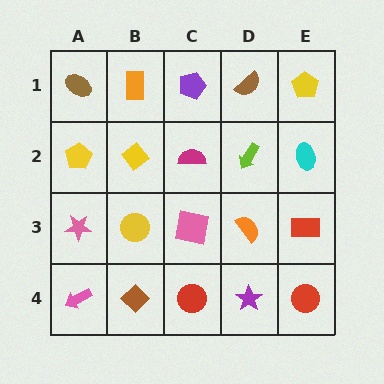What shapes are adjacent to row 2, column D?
A brown semicircle (row 1, column D), an orange semicircle (row 3, column D), a magenta semicircle (row 2, column C), a cyan ellipse (row 2, column E).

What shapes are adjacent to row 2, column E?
A yellow pentagon (row 1, column E), a red rectangle (row 3, column E), a lime arrow (row 2, column D).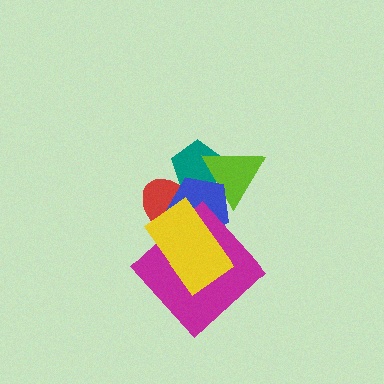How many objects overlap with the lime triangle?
2 objects overlap with the lime triangle.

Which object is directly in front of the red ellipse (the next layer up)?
The blue pentagon is directly in front of the red ellipse.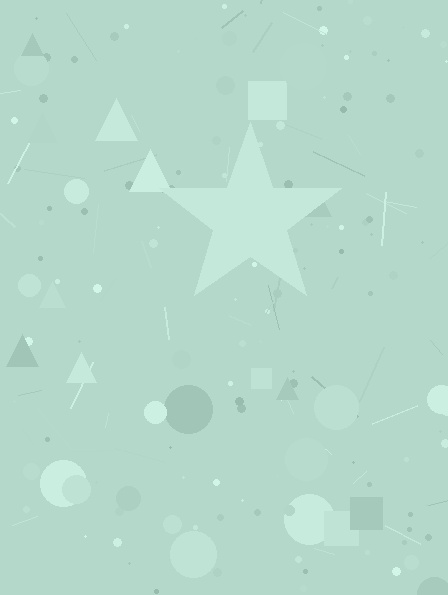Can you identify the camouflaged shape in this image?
The camouflaged shape is a star.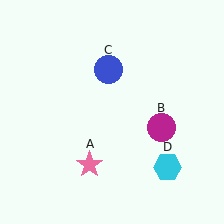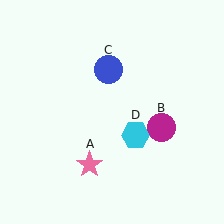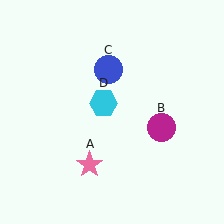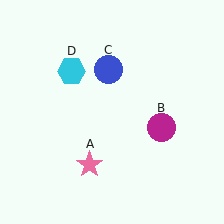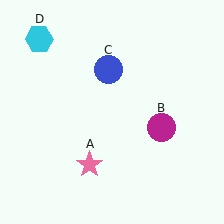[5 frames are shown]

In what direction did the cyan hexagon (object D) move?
The cyan hexagon (object D) moved up and to the left.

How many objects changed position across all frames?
1 object changed position: cyan hexagon (object D).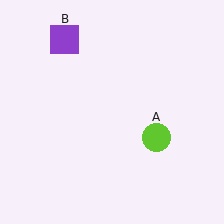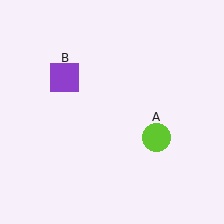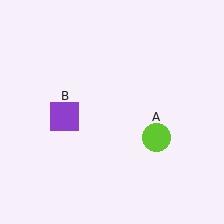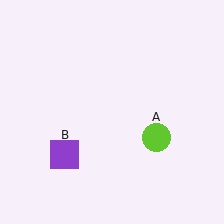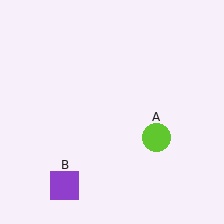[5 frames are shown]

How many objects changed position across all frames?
1 object changed position: purple square (object B).